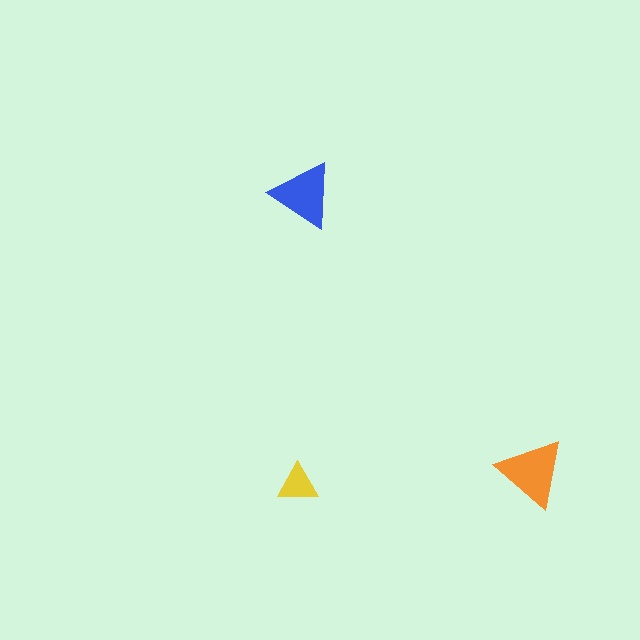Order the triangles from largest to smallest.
the orange one, the blue one, the yellow one.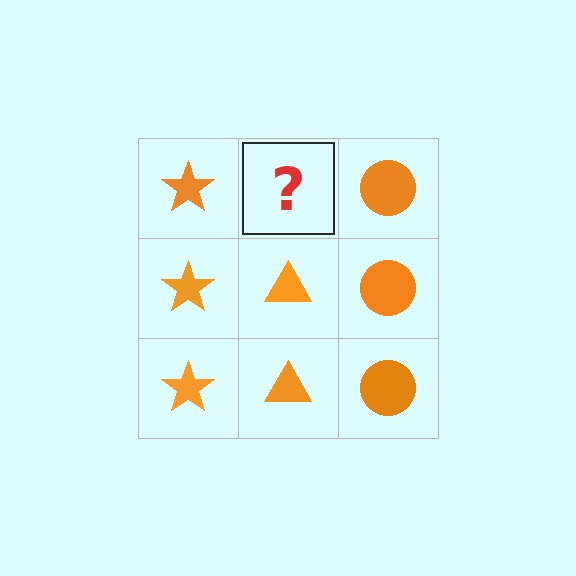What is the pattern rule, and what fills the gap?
The rule is that each column has a consistent shape. The gap should be filled with an orange triangle.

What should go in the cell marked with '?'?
The missing cell should contain an orange triangle.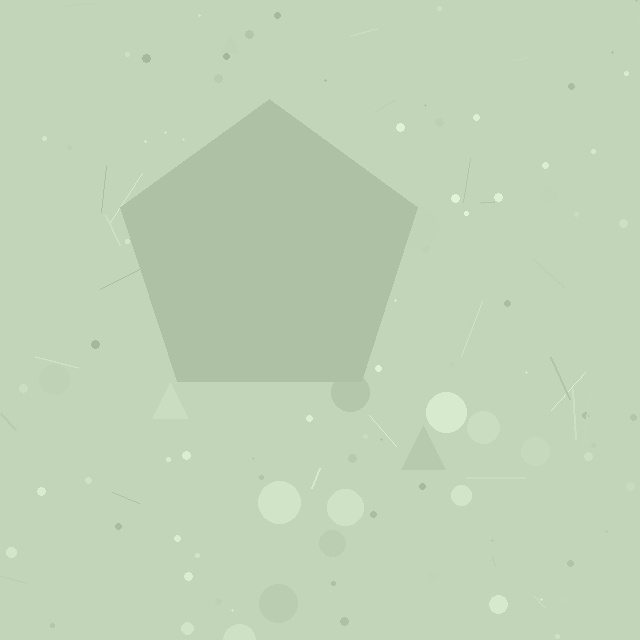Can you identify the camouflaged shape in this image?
The camouflaged shape is a pentagon.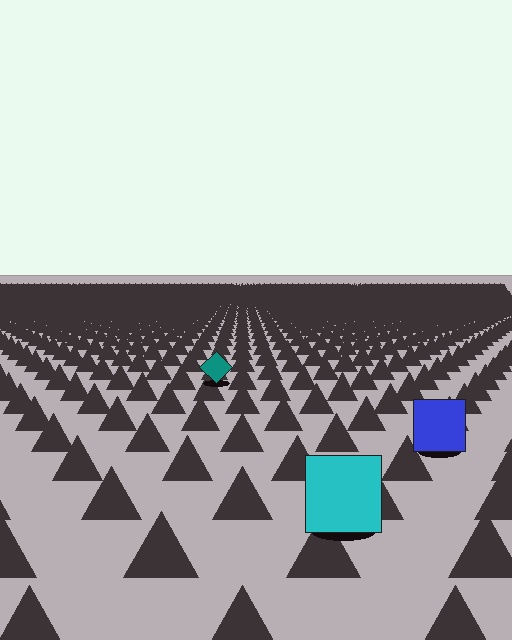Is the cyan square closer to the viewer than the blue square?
Yes. The cyan square is closer — you can tell from the texture gradient: the ground texture is coarser near it.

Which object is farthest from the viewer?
The teal diamond is farthest from the viewer. It appears smaller and the ground texture around it is denser.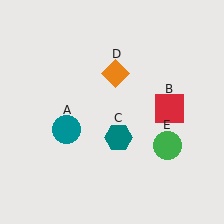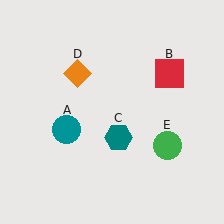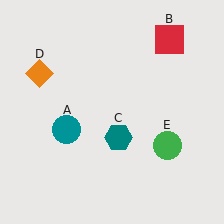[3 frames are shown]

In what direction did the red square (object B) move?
The red square (object B) moved up.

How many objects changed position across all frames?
2 objects changed position: red square (object B), orange diamond (object D).